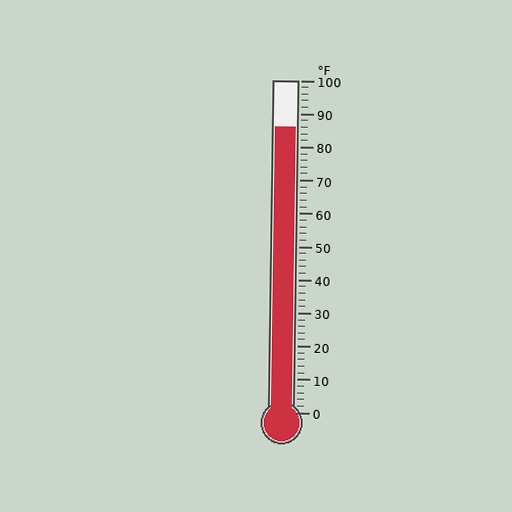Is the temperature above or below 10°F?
The temperature is above 10°F.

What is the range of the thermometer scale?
The thermometer scale ranges from 0°F to 100°F.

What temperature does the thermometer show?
The thermometer shows approximately 86°F.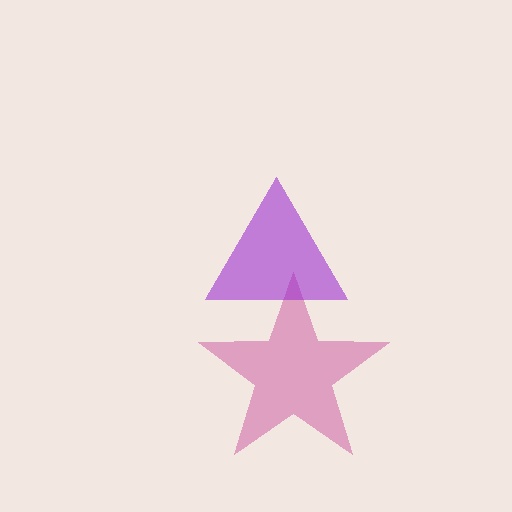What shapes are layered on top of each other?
The layered shapes are: a magenta star, a purple triangle.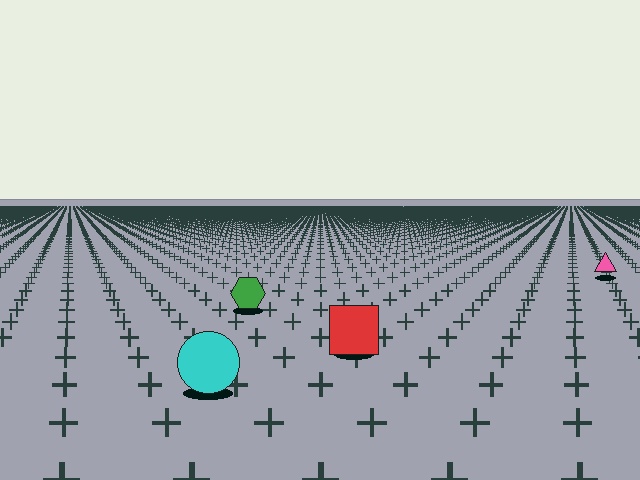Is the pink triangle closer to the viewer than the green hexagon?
No. The green hexagon is closer — you can tell from the texture gradient: the ground texture is coarser near it.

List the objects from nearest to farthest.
From nearest to farthest: the cyan circle, the red square, the green hexagon, the pink triangle.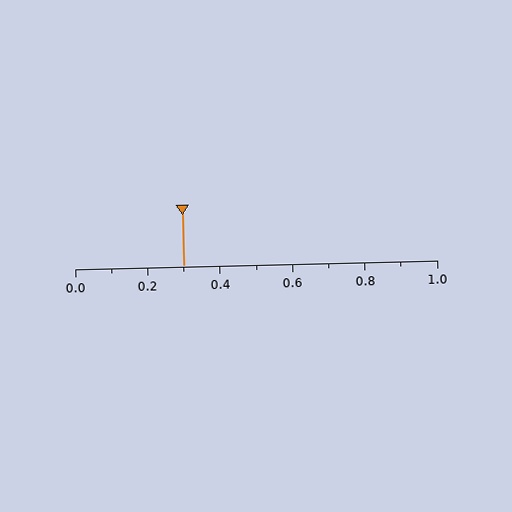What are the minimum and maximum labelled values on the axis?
The axis runs from 0.0 to 1.0.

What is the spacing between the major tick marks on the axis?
The major ticks are spaced 0.2 apart.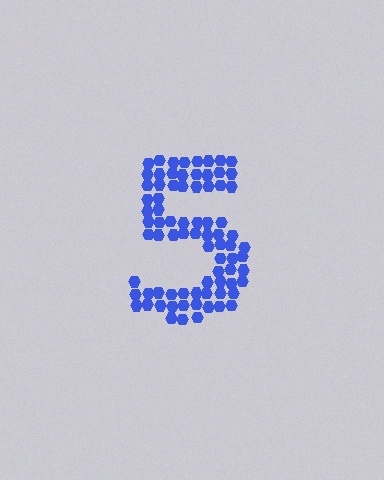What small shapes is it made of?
It is made of small hexagons.